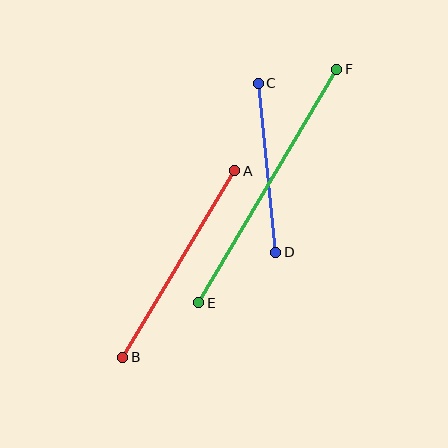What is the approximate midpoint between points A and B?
The midpoint is at approximately (179, 264) pixels.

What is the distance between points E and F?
The distance is approximately 272 pixels.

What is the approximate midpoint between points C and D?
The midpoint is at approximately (267, 168) pixels.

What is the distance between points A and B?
The distance is approximately 218 pixels.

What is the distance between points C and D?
The distance is approximately 170 pixels.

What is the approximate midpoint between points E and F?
The midpoint is at approximately (268, 186) pixels.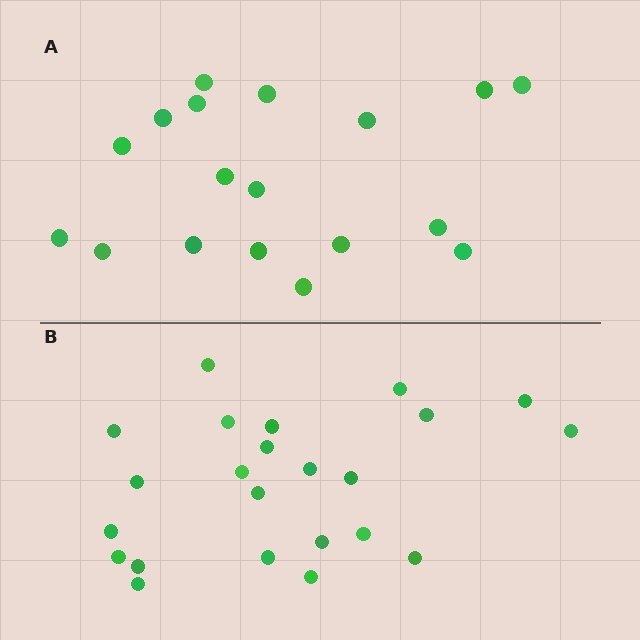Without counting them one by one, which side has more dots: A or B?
Region B (the bottom region) has more dots.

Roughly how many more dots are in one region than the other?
Region B has about 5 more dots than region A.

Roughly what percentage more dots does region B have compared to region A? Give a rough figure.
About 30% more.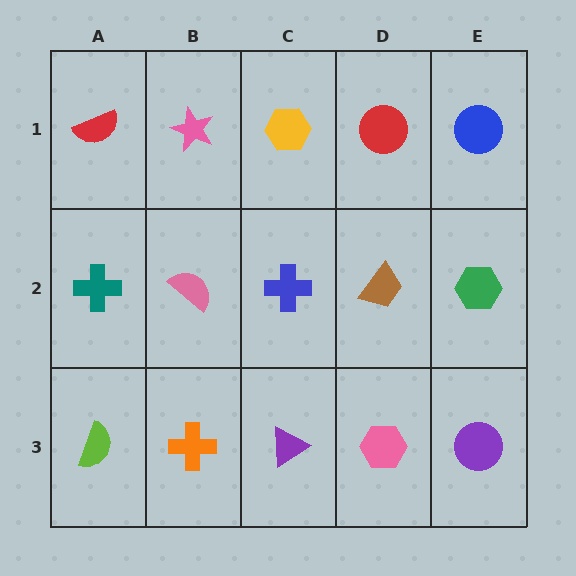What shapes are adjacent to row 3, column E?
A green hexagon (row 2, column E), a pink hexagon (row 3, column D).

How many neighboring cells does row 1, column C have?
3.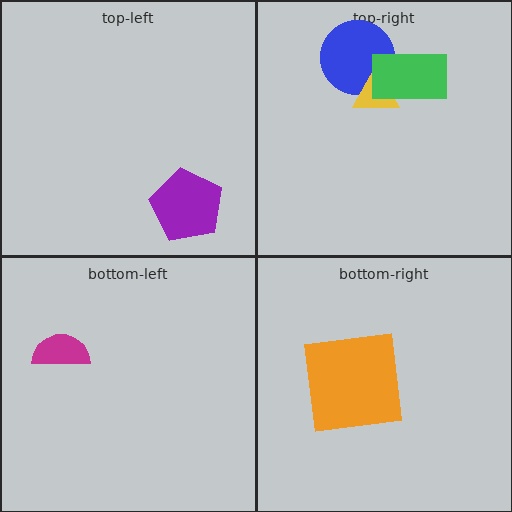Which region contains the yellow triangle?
The top-right region.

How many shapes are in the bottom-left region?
1.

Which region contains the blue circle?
The top-right region.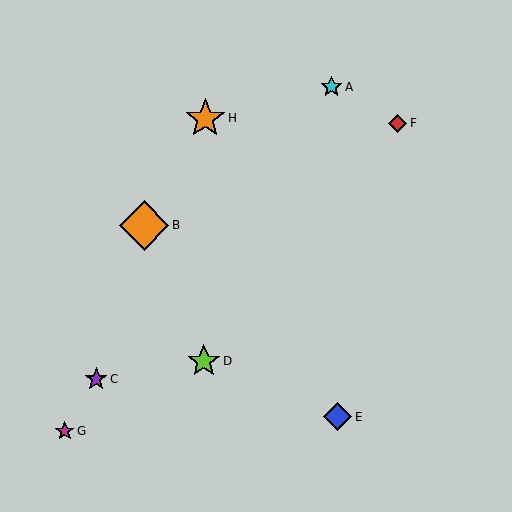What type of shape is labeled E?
Shape E is a blue diamond.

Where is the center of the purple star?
The center of the purple star is at (96, 379).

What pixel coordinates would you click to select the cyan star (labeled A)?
Click at (332, 87) to select the cyan star A.